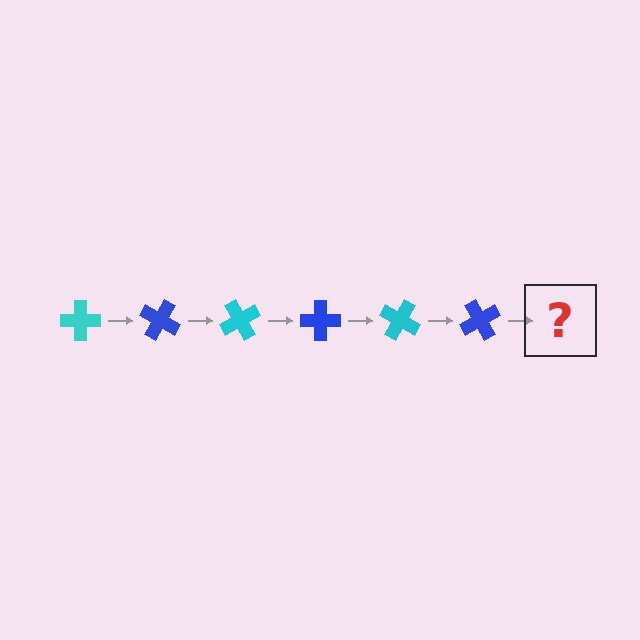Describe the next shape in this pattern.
It should be a cyan cross, rotated 180 degrees from the start.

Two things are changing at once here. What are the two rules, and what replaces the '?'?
The two rules are that it rotates 30 degrees each step and the color cycles through cyan and blue. The '?' should be a cyan cross, rotated 180 degrees from the start.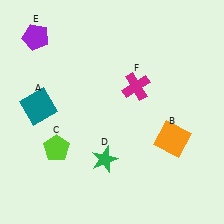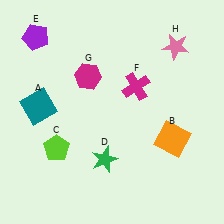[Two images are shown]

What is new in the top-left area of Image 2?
A magenta hexagon (G) was added in the top-left area of Image 2.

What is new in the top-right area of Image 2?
A pink star (H) was added in the top-right area of Image 2.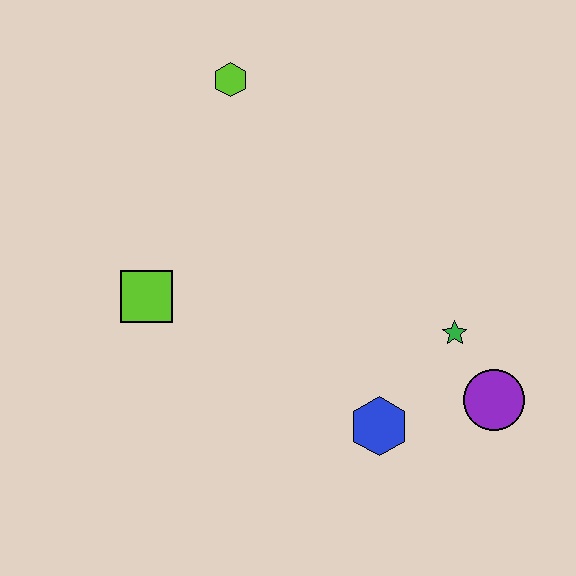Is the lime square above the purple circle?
Yes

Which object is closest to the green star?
The purple circle is closest to the green star.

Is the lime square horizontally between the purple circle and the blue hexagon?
No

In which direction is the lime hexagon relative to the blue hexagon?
The lime hexagon is above the blue hexagon.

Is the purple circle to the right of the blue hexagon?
Yes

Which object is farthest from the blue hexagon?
The lime hexagon is farthest from the blue hexagon.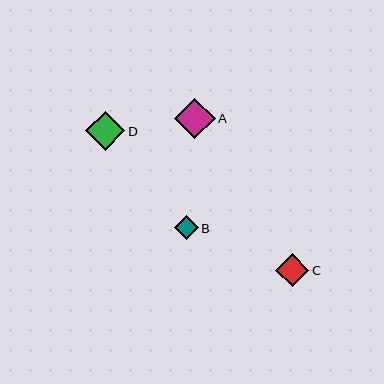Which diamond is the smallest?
Diamond B is the smallest with a size of approximately 24 pixels.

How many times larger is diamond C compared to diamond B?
Diamond C is approximately 1.4 times the size of diamond B.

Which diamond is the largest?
Diamond A is the largest with a size of approximately 40 pixels.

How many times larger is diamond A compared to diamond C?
Diamond A is approximately 1.2 times the size of diamond C.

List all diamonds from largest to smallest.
From largest to smallest: A, D, C, B.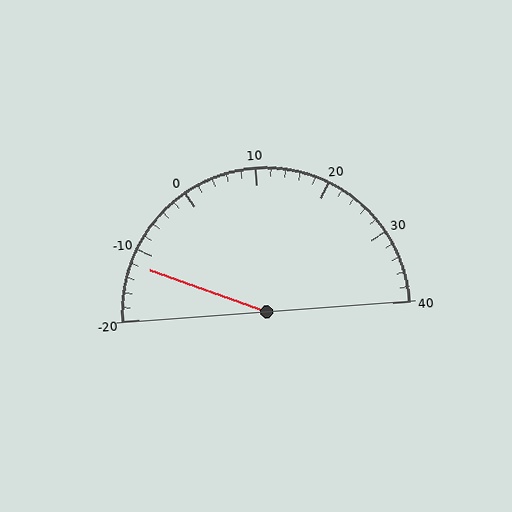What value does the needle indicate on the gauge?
The needle indicates approximately -12.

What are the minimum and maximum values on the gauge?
The gauge ranges from -20 to 40.